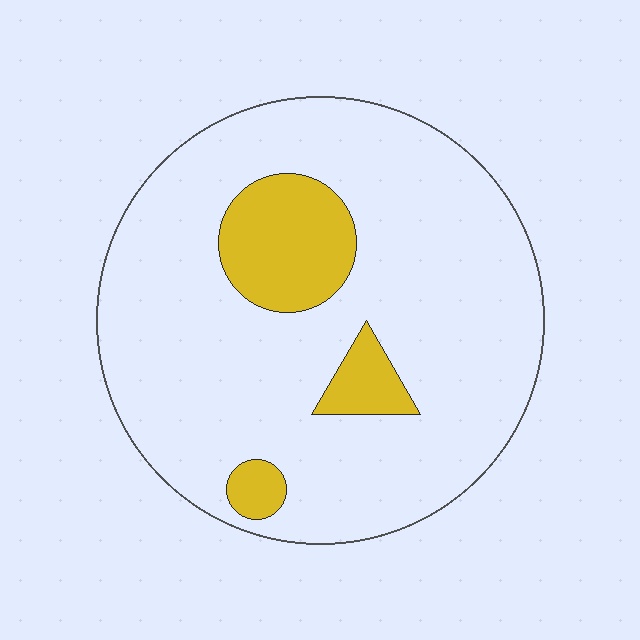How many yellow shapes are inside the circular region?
3.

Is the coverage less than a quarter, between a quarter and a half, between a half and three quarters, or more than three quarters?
Less than a quarter.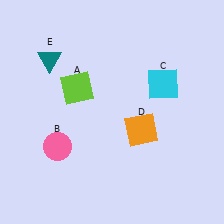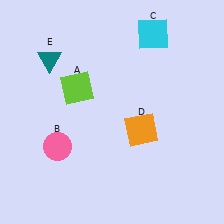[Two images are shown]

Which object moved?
The cyan square (C) moved up.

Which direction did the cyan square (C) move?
The cyan square (C) moved up.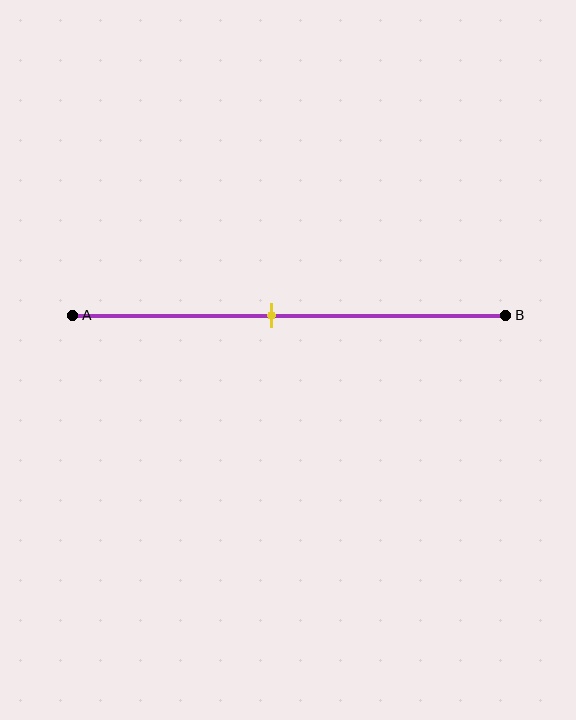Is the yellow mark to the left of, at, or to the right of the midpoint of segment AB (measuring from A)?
The yellow mark is to the left of the midpoint of segment AB.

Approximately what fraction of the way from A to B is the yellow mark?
The yellow mark is approximately 45% of the way from A to B.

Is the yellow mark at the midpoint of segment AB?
No, the mark is at about 45% from A, not at the 50% midpoint.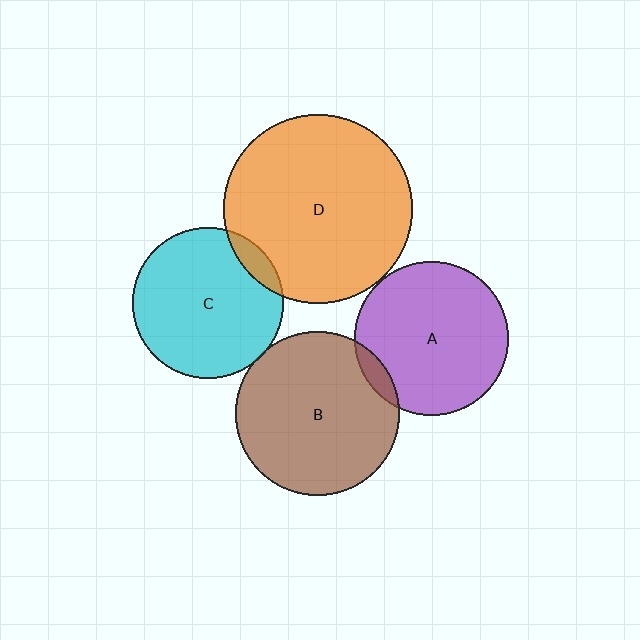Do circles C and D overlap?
Yes.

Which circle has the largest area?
Circle D (orange).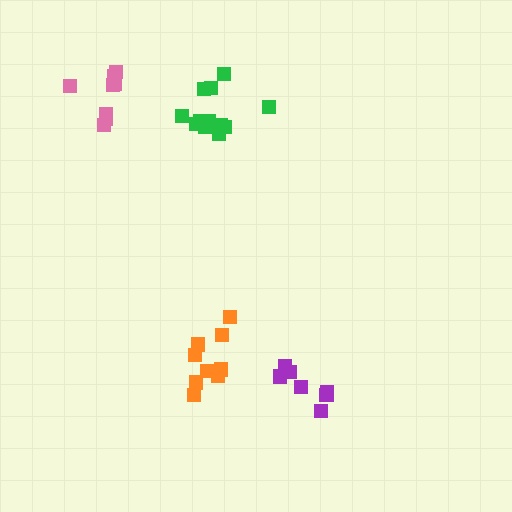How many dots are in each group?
Group 1: 9 dots, Group 2: 12 dots, Group 3: 8 dots, Group 4: 7 dots (36 total).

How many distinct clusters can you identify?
There are 4 distinct clusters.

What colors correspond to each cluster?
The clusters are colored: orange, green, pink, purple.